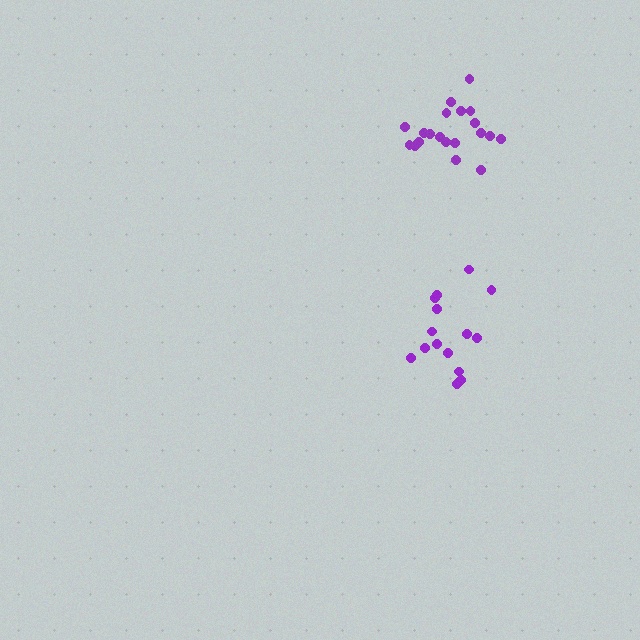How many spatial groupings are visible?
There are 2 spatial groupings.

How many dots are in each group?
Group 1: 15 dots, Group 2: 20 dots (35 total).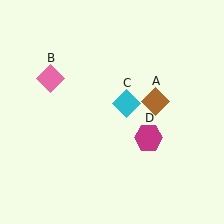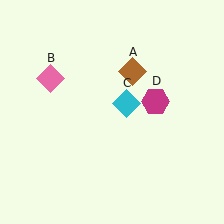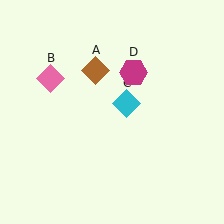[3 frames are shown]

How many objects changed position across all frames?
2 objects changed position: brown diamond (object A), magenta hexagon (object D).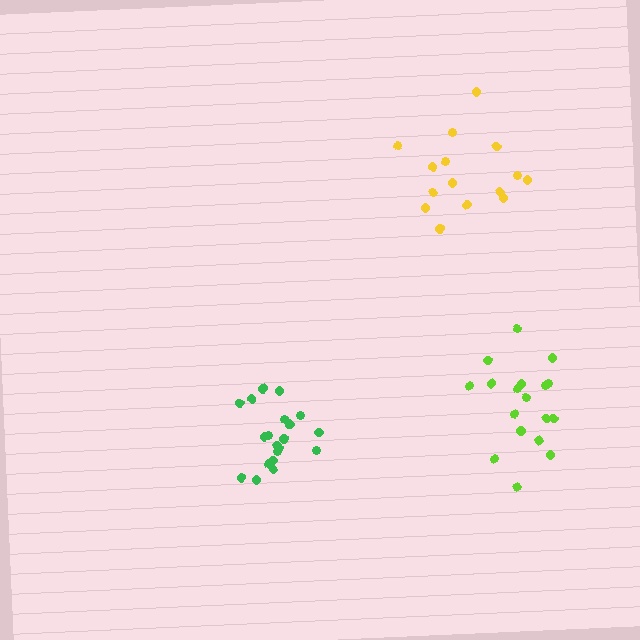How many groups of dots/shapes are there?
There are 3 groups.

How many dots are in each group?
Group 1: 20 dots, Group 2: 15 dots, Group 3: 18 dots (53 total).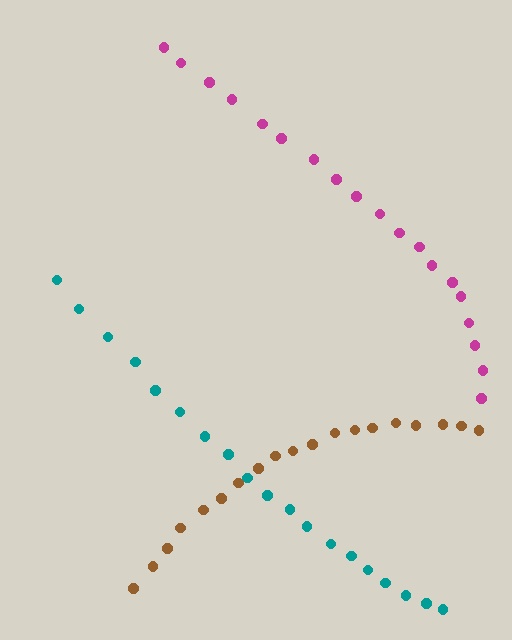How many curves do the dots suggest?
There are 3 distinct paths.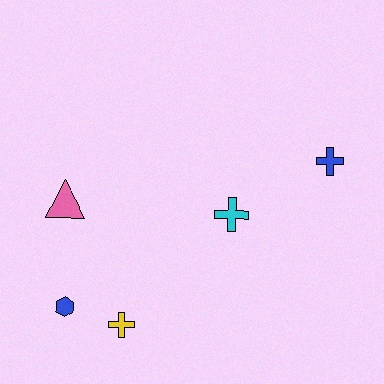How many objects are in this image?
There are 5 objects.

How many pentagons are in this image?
There are no pentagons.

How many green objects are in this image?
There are no green objects.